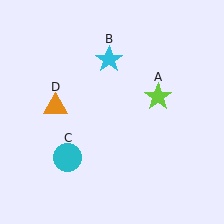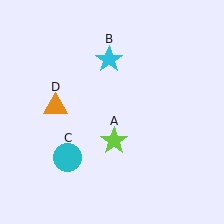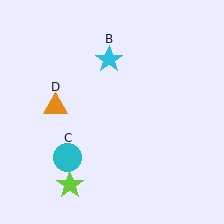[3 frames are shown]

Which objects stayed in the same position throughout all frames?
Cyan star (object B) and cyan circle (object C) and orange triangle (object D) remained stationary.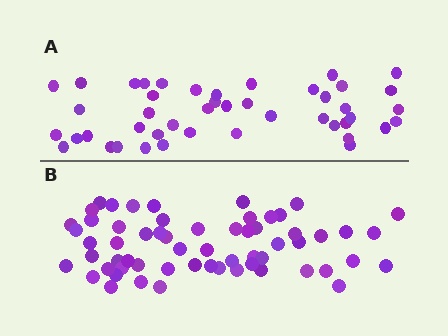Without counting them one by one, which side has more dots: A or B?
Region B (the bottom region) has more dots.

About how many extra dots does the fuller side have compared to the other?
Region B has approximately 15 more dots than region A.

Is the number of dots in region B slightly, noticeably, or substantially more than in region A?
Region B has noticeably more, but not dramatically so. The ratio is roughly 1.3 to 1.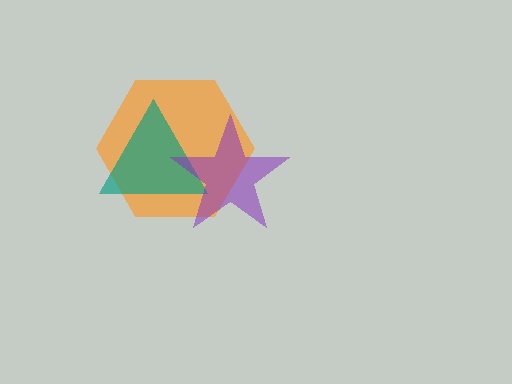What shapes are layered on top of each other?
The layered shapes are: an orange hexagon, a teal triangle, a purple star.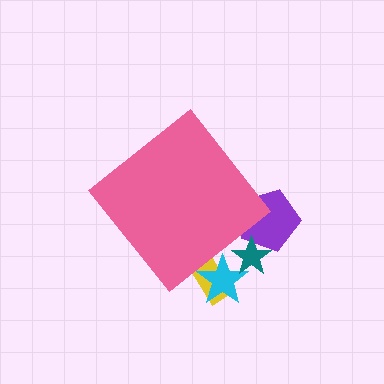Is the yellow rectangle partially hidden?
Yes, the yellow rectangle is partially hidden behind the pink diamond.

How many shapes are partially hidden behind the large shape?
4 shapes are partially hidden.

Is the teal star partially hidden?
Yes, the teal star is partially hidden behind the pink diamond.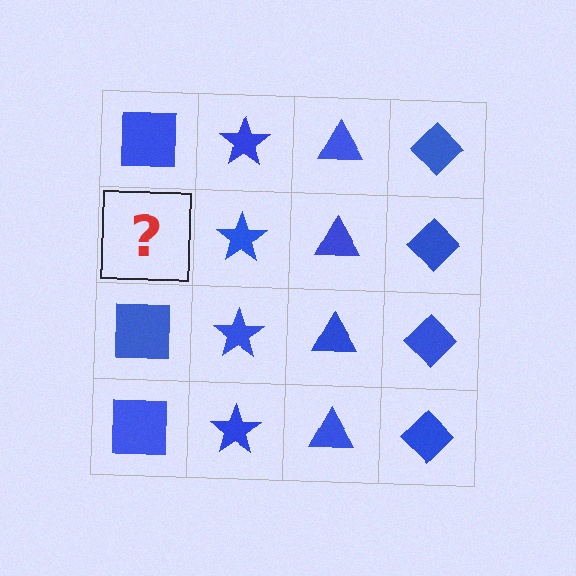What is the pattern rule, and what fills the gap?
The rule is that each column has a consistent shape. The gap should be filled with a blue square.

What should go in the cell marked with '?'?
The missing cell should contain a blue square.